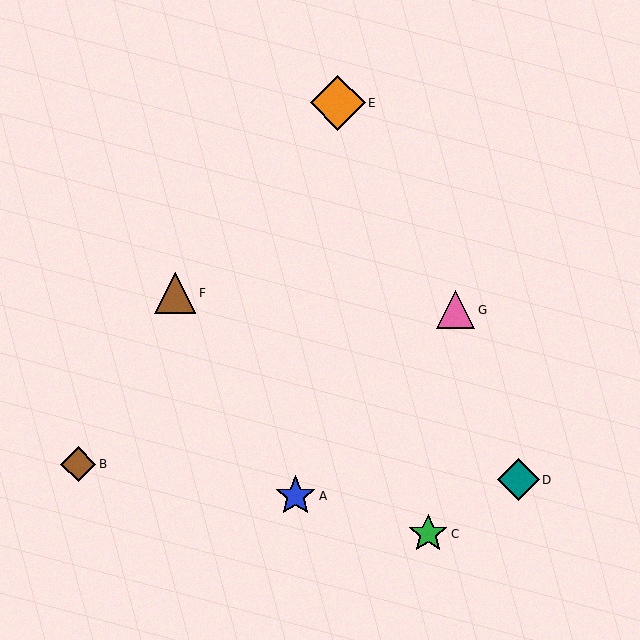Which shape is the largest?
The orange diamond (labeled E) is the largest.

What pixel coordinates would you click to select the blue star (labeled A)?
Click at (295, 496) to select the blue star A.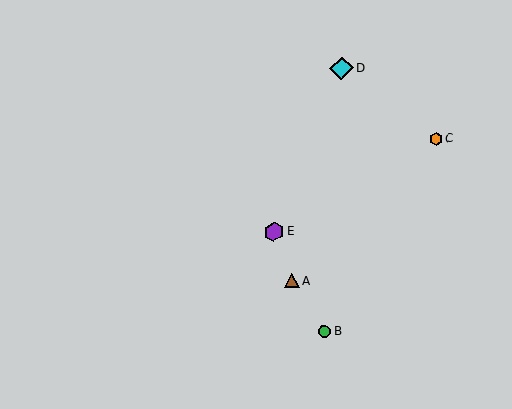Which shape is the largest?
The cyan diamond (labeled D) is the largest.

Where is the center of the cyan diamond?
The center of the cyan diamond is at (342, 68).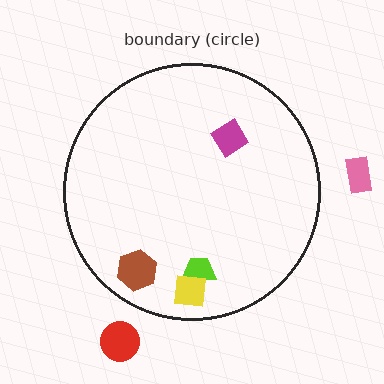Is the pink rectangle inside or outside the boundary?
Outside.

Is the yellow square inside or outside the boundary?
Inside.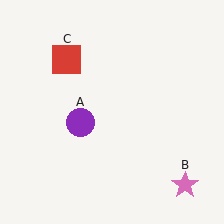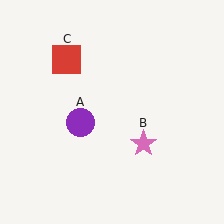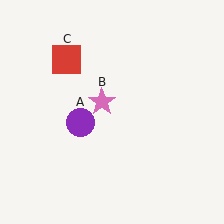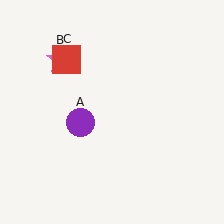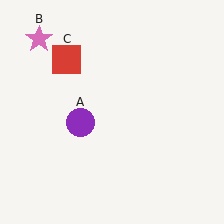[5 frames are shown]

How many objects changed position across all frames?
1 object changed position: pink star (object B).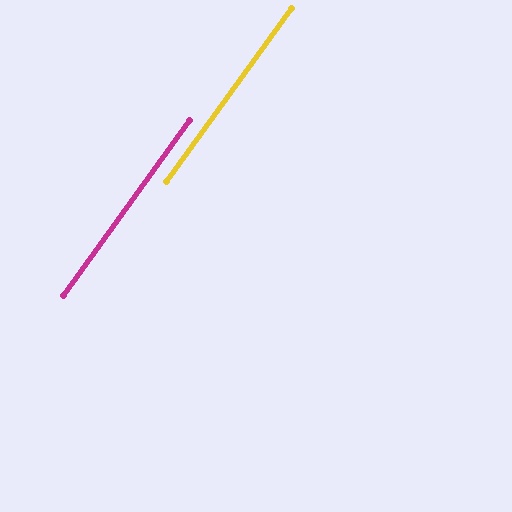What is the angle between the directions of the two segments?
Approximately 0 degrees.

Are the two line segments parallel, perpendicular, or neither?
Parallel — their directions differ by only 0.1°.